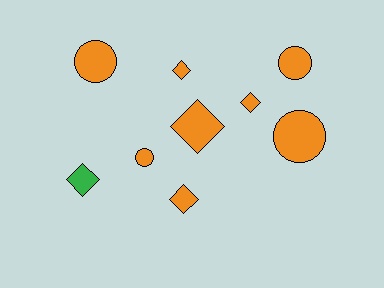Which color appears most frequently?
Orange, with 8 objects.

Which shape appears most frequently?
Diamond, with 5 objects.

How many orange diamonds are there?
There are 4 orange diamonds.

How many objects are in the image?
There are 9 objects.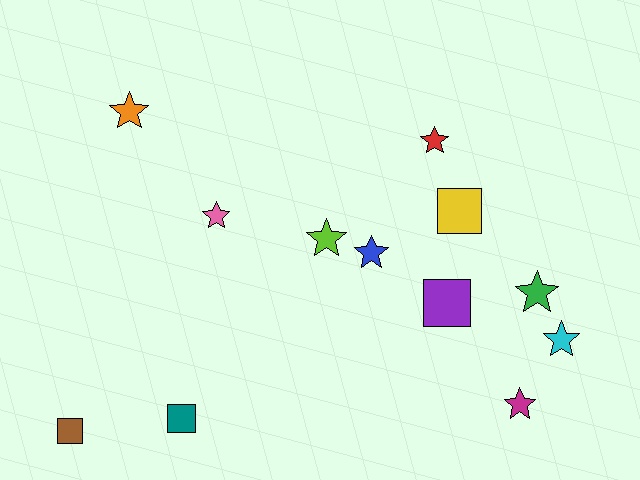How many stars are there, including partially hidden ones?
There are 8 stars.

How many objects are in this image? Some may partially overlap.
There are 12 objects.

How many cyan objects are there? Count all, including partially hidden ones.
There is 1 cyan object.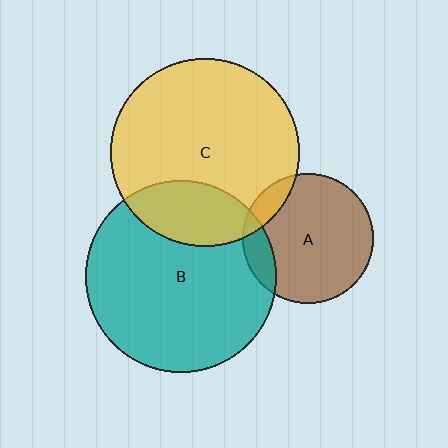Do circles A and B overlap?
Yes.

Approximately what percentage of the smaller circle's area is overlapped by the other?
Approximately 15%.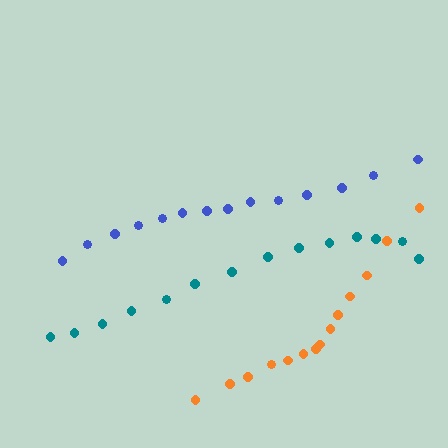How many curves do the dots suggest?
There are 3 distinct paths.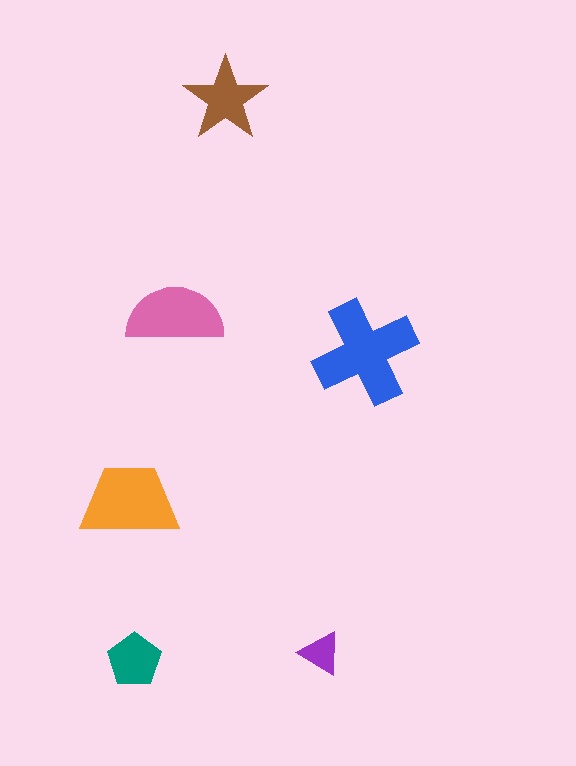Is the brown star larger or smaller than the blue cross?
Smaller.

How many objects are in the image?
There are 6 objects in the image.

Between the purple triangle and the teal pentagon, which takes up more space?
The teal pentagon.